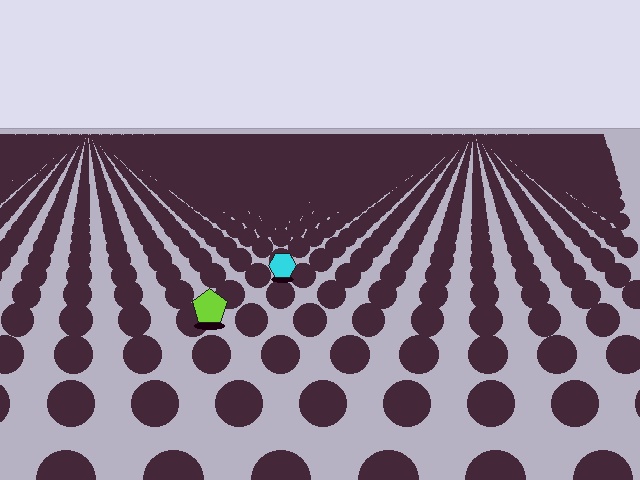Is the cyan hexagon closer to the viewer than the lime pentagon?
No. The lime pentagon is closer — you can tell from the texture gradient: the ground texture is coarser near it.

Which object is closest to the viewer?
The lime pentagon is closest. The texture marks near it are larger and more spread out.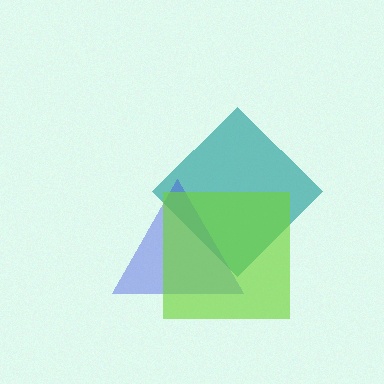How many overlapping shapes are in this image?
There are 3 overlapping shapes in the image.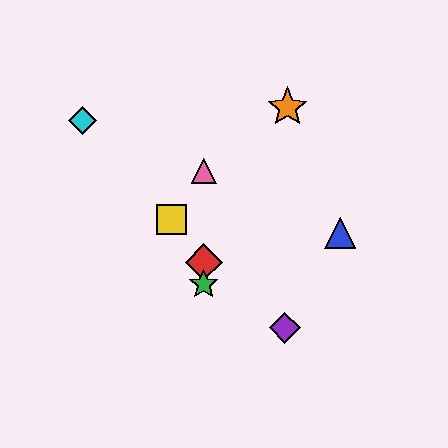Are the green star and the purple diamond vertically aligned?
No, the green star is at x≈204 and the purple diamond is at x≈285.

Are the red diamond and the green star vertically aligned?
Yes, both are at x≈204.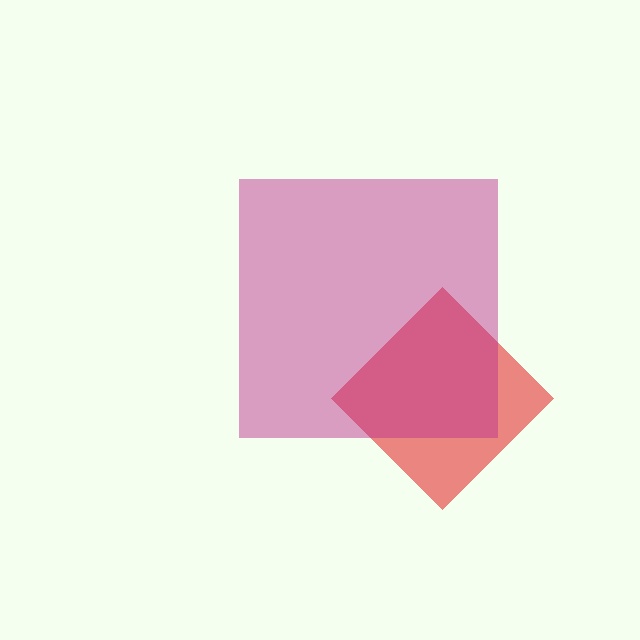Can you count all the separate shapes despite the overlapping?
Yes, there are 2 separate shapes.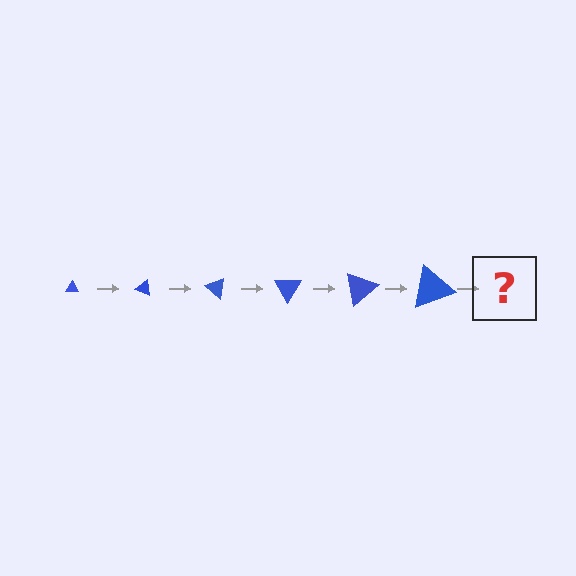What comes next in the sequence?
The next element should be a triangle, larger than the previous one and rotated 120 degrees from the start.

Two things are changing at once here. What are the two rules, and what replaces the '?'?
The two rules are that the triangle grows larger each step and it rotates 20 degrees each step. The '?' should be a triangle, larger than the previous one and rotated 120 degrees from the start.